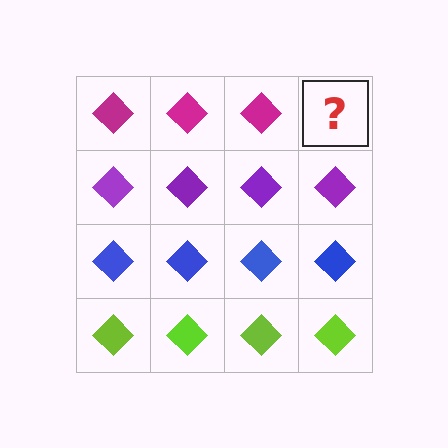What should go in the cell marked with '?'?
The missing cell should contain a magenta diamond.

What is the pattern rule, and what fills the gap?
The rule is that each row has a consistent color. The gap should be filled with a magenta diamond.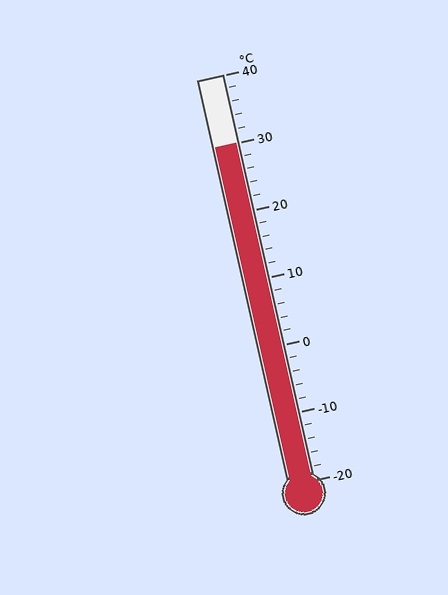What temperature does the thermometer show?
The thermometer shows approximately 30°C.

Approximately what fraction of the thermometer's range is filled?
The thermometer is filled to approximately 85% of its range.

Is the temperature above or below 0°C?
The temperature is above 0°C.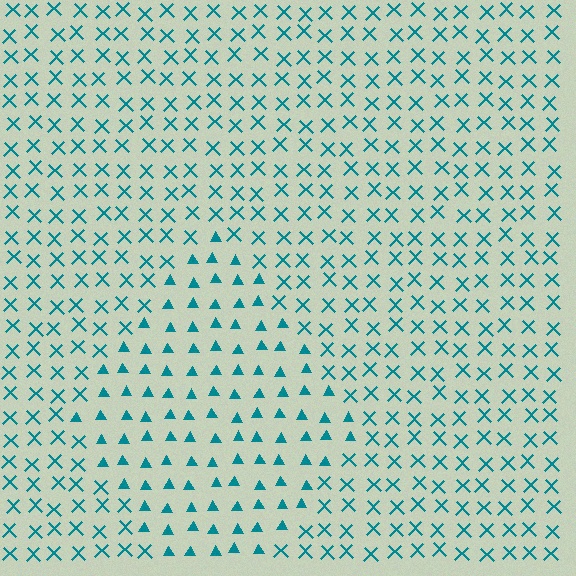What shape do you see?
I see a diamond.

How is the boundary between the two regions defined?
The boundary is defined by a change in element shape: triangles inside vs. X marks outside. All elements share the same color and spacing.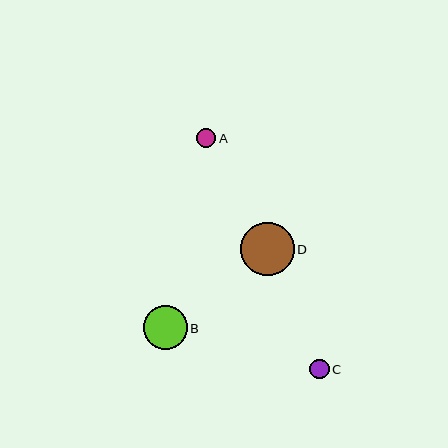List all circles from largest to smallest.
From largest to smallest: D, B, C, A.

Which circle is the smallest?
Circle A is the smallest with a size of approximately 19 pixels.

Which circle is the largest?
Circle D is the largest with a size of approximately 53 pixels.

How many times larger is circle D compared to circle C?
Circle D is approximately 2.7 times the size of circle C.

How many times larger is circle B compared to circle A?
Circle B is approximately 2.3 times the size of circle A.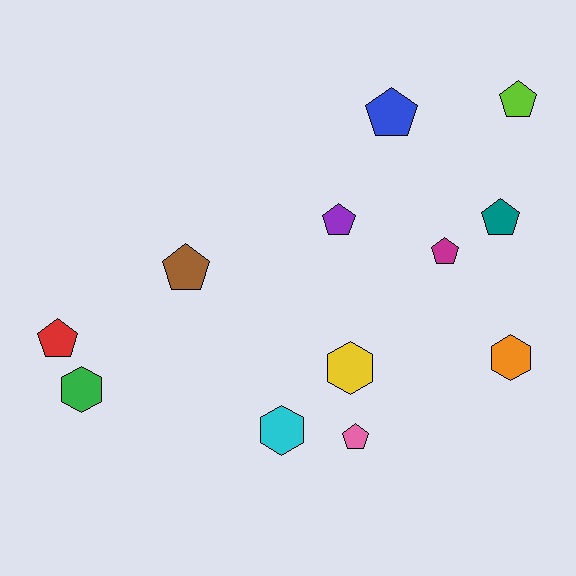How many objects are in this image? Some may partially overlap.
There are 12 objects.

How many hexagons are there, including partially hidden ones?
There are 4 hexagons.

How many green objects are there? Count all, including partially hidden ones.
There is 1 green object.